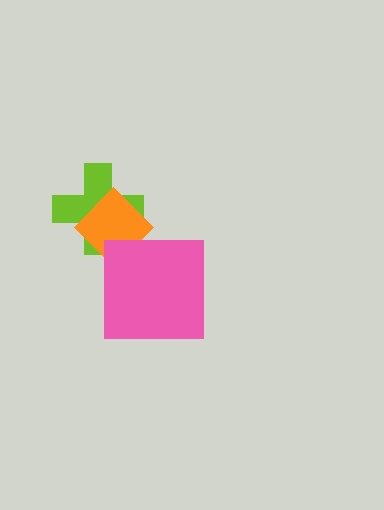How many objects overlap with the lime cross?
1 object overlaps with the lime cross.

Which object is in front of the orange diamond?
The pink square is in front of the orange diamond.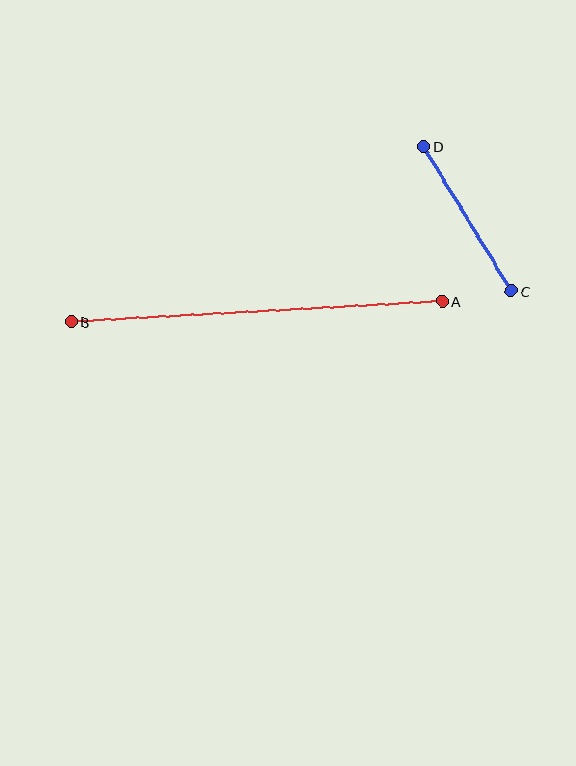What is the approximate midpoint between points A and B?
The midpoint is at approximately (257, 312) pixels.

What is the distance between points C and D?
The distance is approximately 169 pixels.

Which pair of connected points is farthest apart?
Points A and B are farthest apart.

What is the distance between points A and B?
The distance is approximately 371 pixels.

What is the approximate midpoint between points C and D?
The midpoint is at approximately (468, 219) pixels.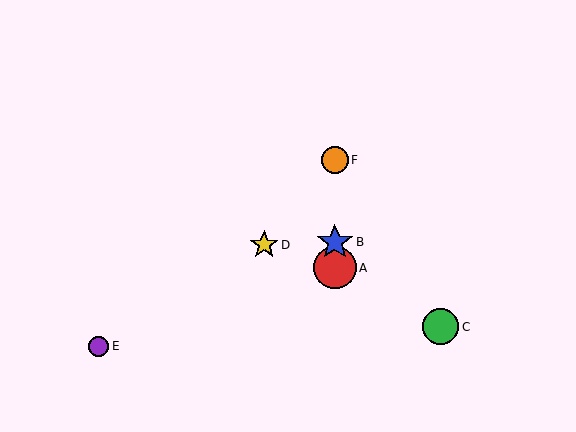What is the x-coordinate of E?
Object E is at x≈98.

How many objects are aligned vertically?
3 objects (A, B, F) are aligned vertically.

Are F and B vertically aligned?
Yes, both are at x≈335.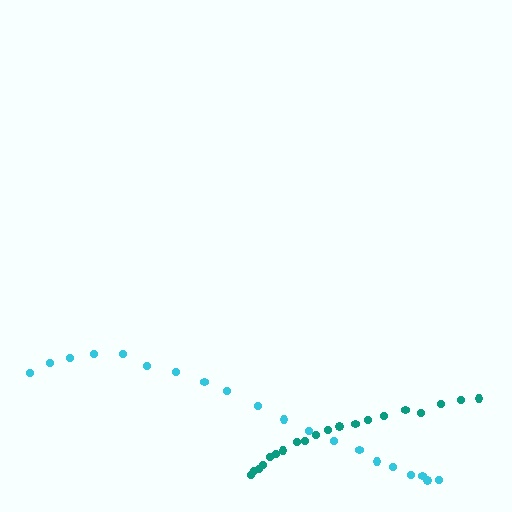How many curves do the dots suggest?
There are 2 distinct paths.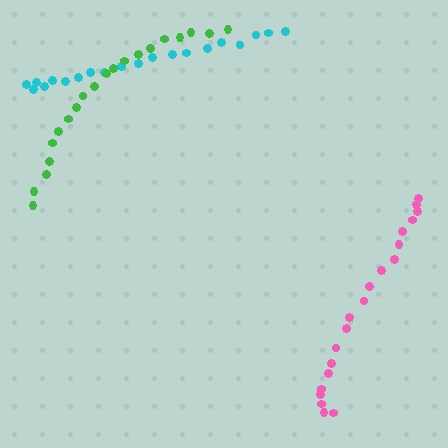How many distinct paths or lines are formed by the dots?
There are 3 distinct paths.